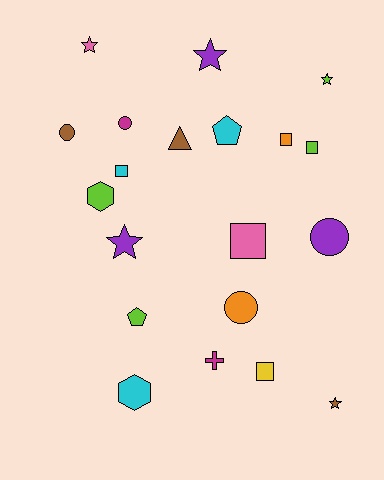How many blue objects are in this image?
There are no blue objects.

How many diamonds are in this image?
There are no diamonds.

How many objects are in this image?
There are 20 objects.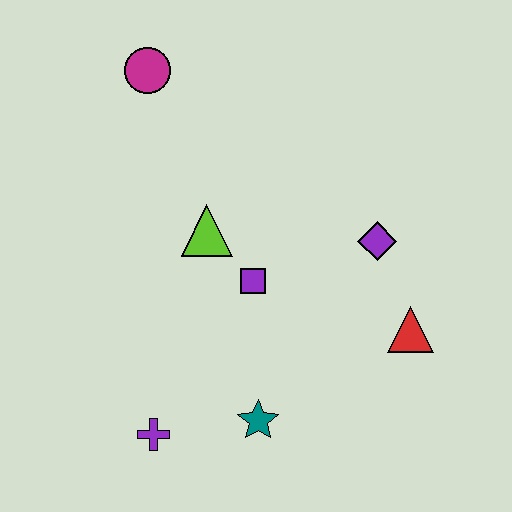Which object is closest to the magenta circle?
The lime triangle is closest to the magenta circle.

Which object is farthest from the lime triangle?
The red triangle is farthest from the lime triangle.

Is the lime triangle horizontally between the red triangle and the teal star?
No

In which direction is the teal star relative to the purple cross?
The teal star is to the right of the purple cross.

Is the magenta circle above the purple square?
Yes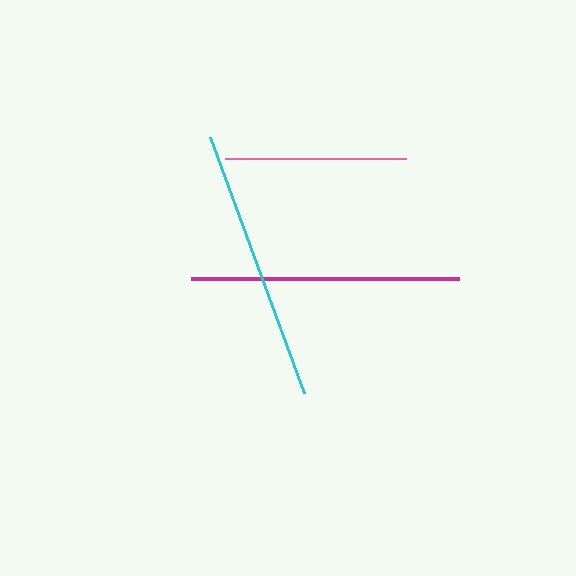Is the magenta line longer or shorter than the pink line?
The magenta line is longer than the pink line.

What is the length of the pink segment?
The pink segment is approximately 181 pixels long.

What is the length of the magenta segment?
The magenta segment is approximately 269 pixels long.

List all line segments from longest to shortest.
From longest to shortest: cyan, magenta, pink.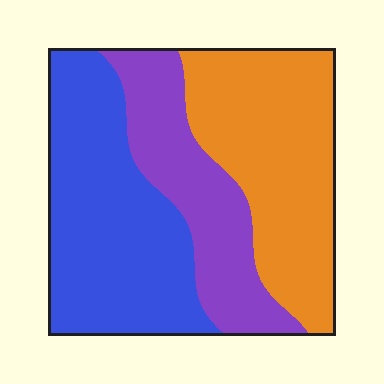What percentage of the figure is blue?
Blue takes up about two fifths (2/5) of the figure.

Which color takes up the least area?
Purple, at roughly 25%.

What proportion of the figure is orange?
Orange takes up about three eighths (3/8) of the figure.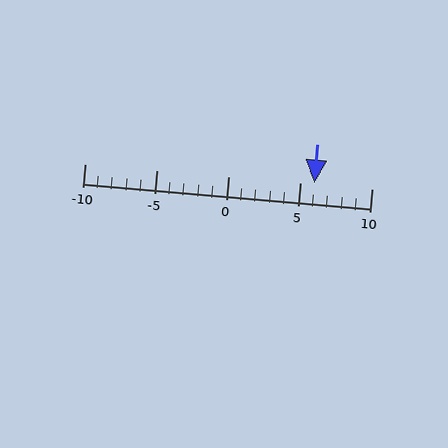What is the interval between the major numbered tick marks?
The major tick marks are spaced 5 units apart.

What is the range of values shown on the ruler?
The ruler shows values from -10 to 10.